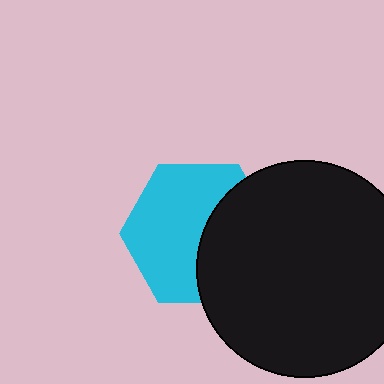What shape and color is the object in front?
The object in front is a black circle.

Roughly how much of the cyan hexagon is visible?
About half of it is visible (roughly 60%).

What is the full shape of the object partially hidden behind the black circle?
The partially hidden object is a cyan hexagon.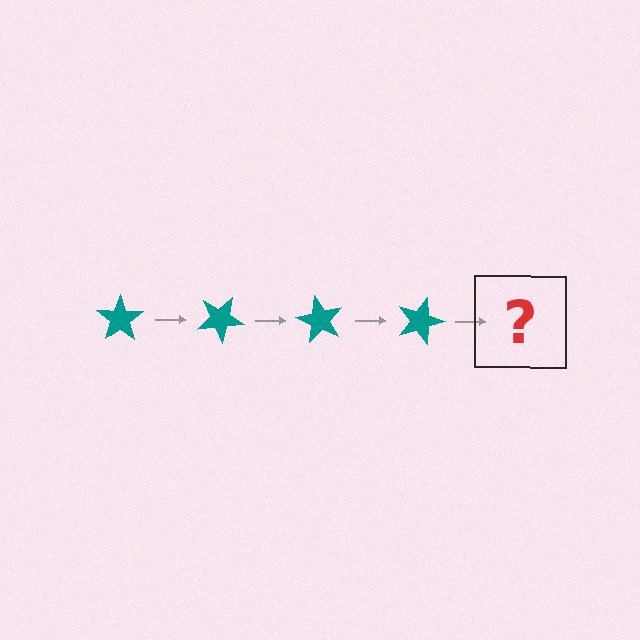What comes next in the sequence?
The next element should be a teal star rotated 120 degrees.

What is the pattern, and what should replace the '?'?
The pattern is that the star rotates 30 degrees each step. The '?' should be a teal star rotated 120 degrees.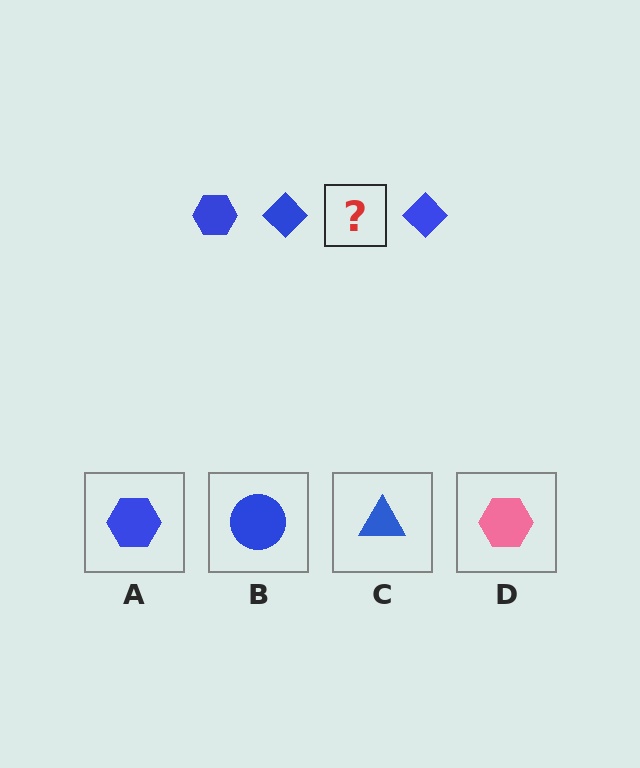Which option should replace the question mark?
Option A.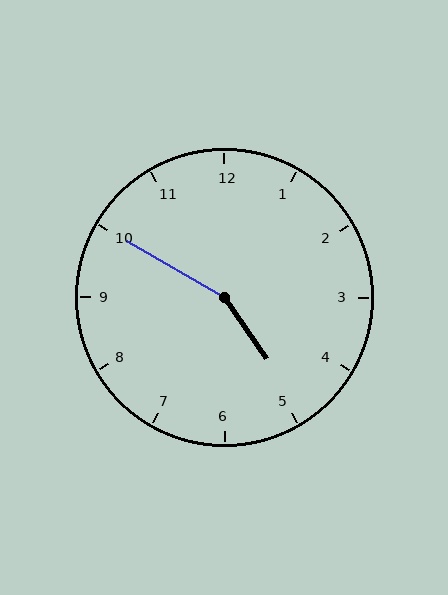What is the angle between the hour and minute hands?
Approximately 155 degrees.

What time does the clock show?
4:50.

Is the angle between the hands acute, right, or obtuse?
It is obtuse.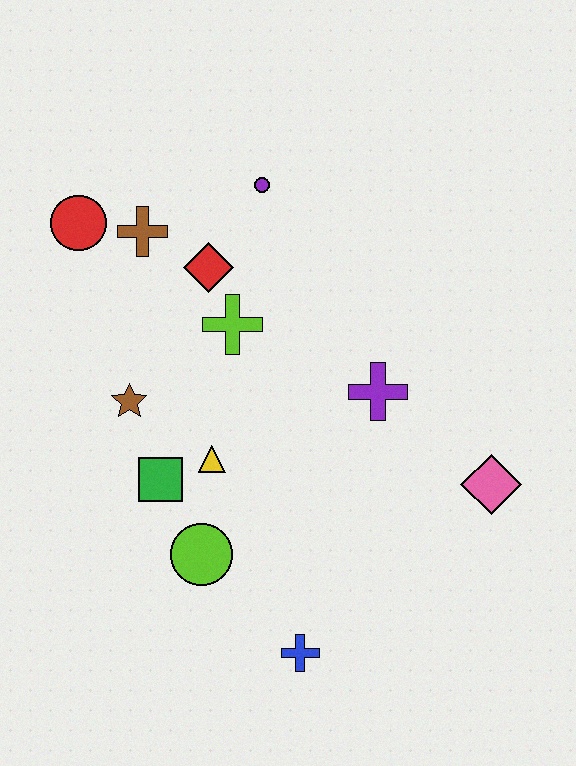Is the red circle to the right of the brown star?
No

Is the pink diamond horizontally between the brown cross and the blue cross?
No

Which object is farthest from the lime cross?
The blue cross is farthest from the lime cross.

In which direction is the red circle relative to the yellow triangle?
The red circle is above the yellow triangle.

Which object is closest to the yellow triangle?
The green square is closest to the yellow triangle.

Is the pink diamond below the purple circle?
Yes